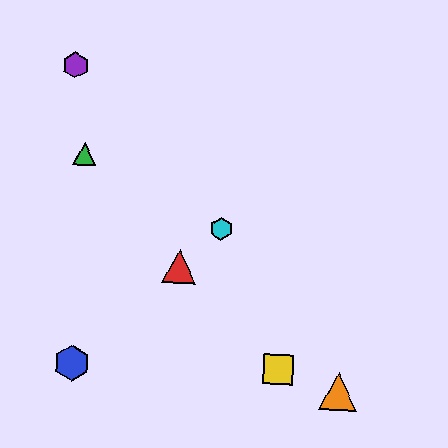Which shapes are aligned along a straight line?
The red triangle, the blue hexagon, the cyan hexagon are aligned along a straight line.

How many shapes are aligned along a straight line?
3 shapes (the red triangle, the blue hexagon, the cyan hexagon) are aligned along a straight line.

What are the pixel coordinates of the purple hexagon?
The purple hexagon is at (76, 65).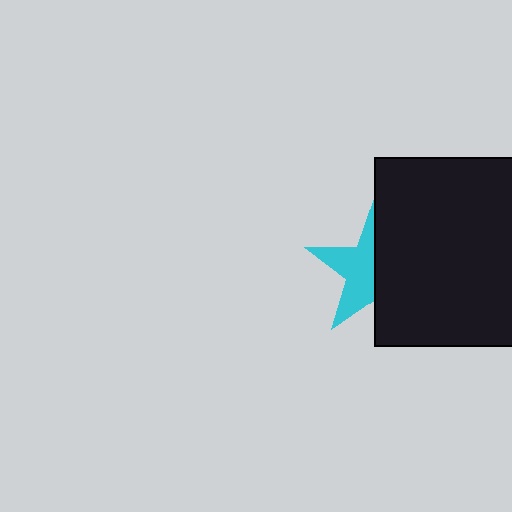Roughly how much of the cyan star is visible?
About half of it is visible (roughly 49%).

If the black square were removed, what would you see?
You would see the complete cyan star.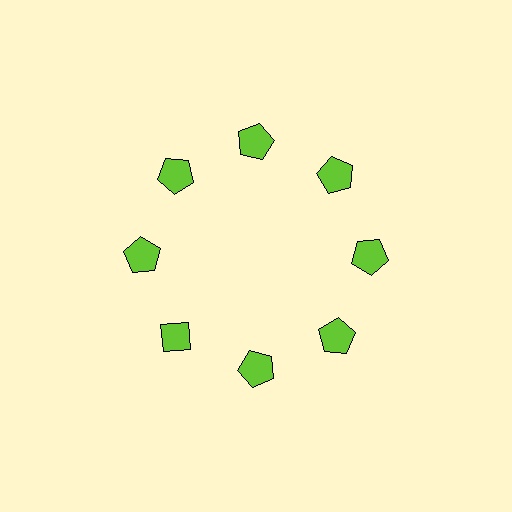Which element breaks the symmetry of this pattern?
The lime diamond at roughly the 8 o'clock position breaks the symmetry. All other shapes are lime pentagons.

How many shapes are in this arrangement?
There are 8 shapes arranged in a ring pattern.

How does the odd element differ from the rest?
It has a different shape: diamond instead of pentagon.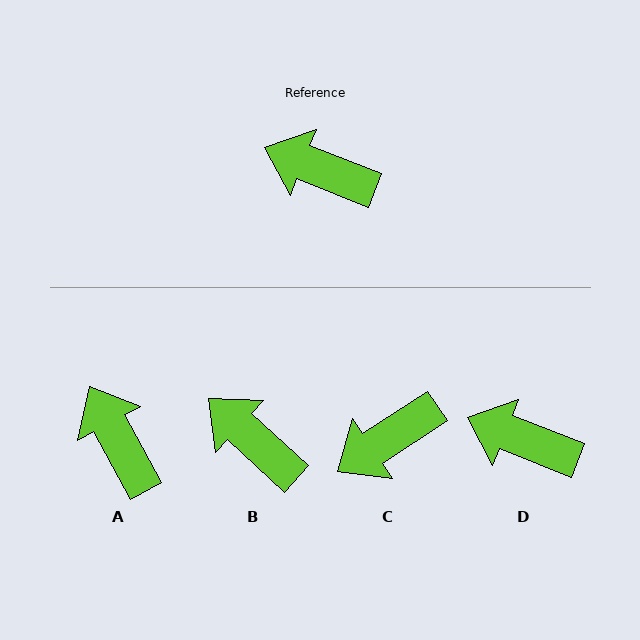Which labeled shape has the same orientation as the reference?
D.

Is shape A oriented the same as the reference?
No, it is off by about 40 degrees.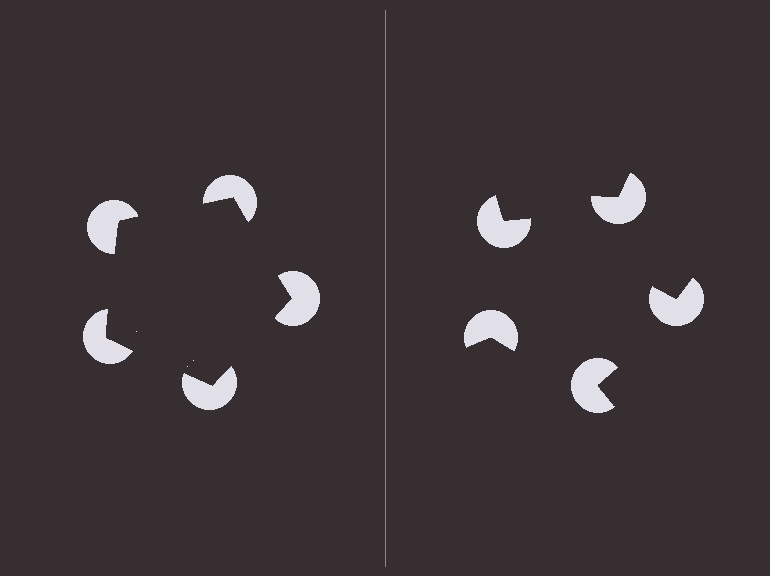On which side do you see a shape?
An illusory pentagon appears on the left side. On the right side the wedge cuts are rotated, so no coherent shape forms.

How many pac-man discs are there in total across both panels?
10 — 5 on each side.